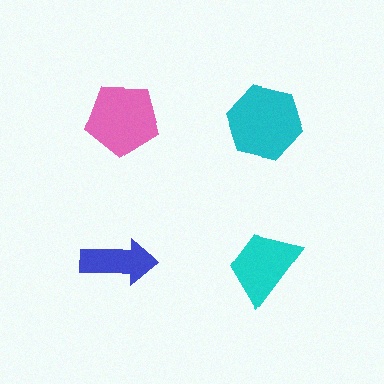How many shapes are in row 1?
2 shapes.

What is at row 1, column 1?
A pink pentagon.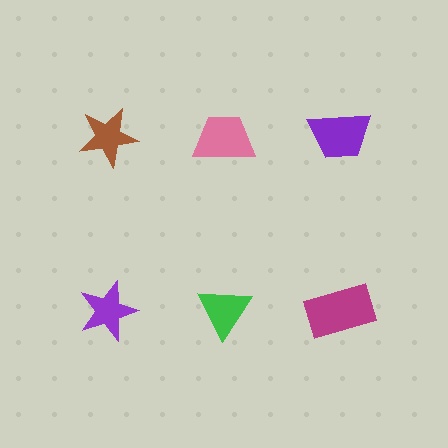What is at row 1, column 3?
A purple trapezoid.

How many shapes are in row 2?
3 shapes.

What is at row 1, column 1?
A brown star.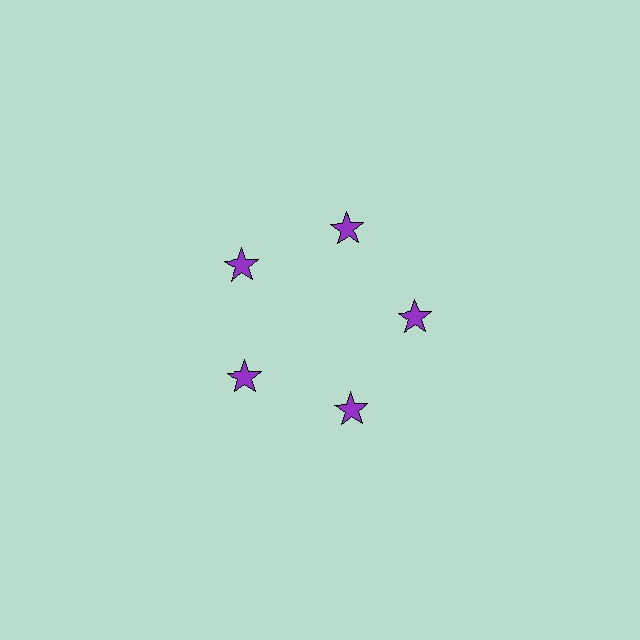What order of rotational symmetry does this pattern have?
This pattern has 5-fold rotational symmetry.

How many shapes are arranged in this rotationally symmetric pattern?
There are 5 shapes, arranged in 5 groups of 1.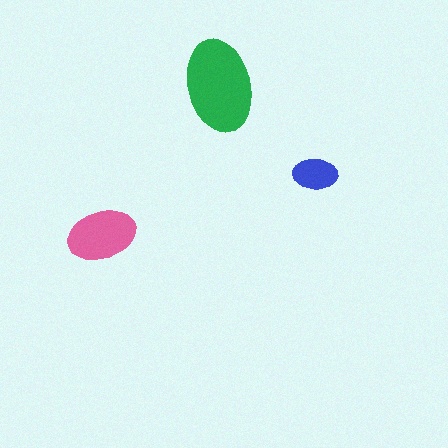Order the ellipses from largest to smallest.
the green one, the pink one, the blue one.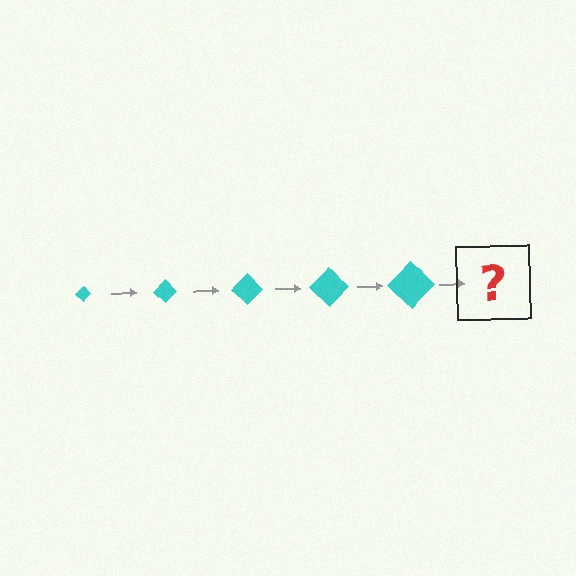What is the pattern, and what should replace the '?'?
The pattern is that the diamond gets progressively larger each step. The '?' should be a cyan diamond, larger than the previous one.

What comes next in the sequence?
The next element should be a cyan diamond, larger than the previous one.